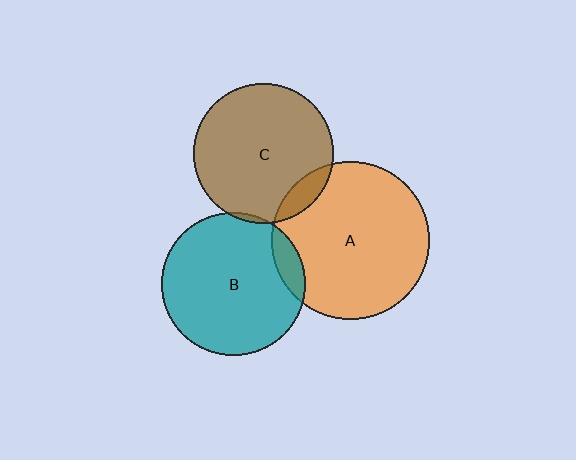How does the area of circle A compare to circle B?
Approximately 1.2 times.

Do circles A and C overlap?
Yes.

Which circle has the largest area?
Circle A (orange).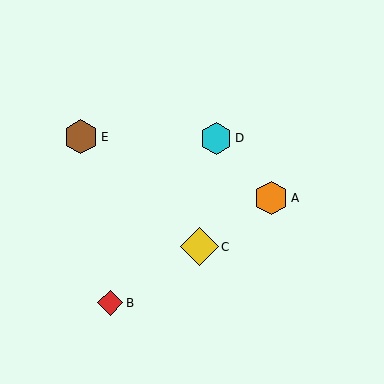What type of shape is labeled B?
Shape B is a red diamond.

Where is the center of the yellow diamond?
The center of the yellow diamond is at (199, 247).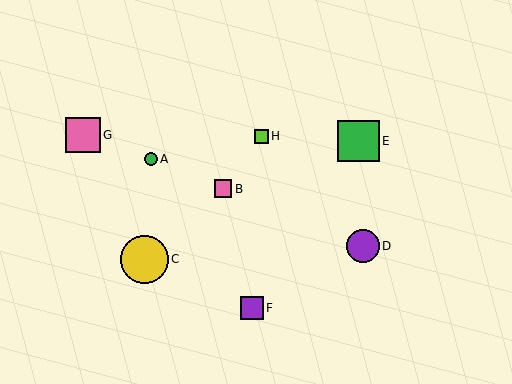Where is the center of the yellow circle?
The center of the yellow circle is at (144, 259).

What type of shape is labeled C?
Shape C is a yellow circle.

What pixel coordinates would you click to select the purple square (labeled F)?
Click at (252, 308) to select the purple square F.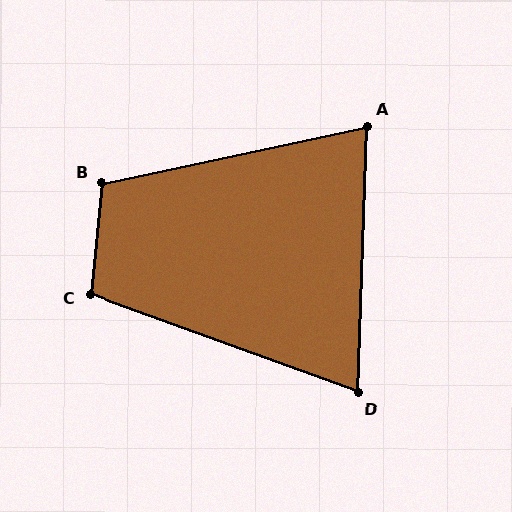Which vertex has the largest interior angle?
B, at approximately 108 degrees.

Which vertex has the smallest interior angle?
D, at approximately 72 degrees.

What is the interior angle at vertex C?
Approximately 104 degrees (obtuse).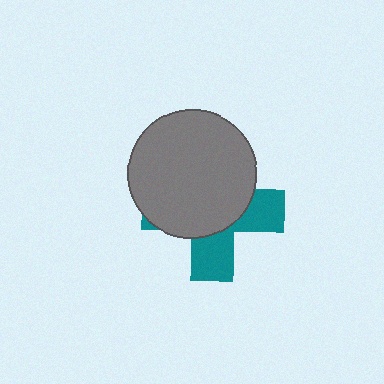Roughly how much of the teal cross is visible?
A small part of it is visible (roughly 37%).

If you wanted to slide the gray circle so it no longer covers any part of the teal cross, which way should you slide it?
Slide it toward the upper-left — that is the most direct way to separate the two shapes.